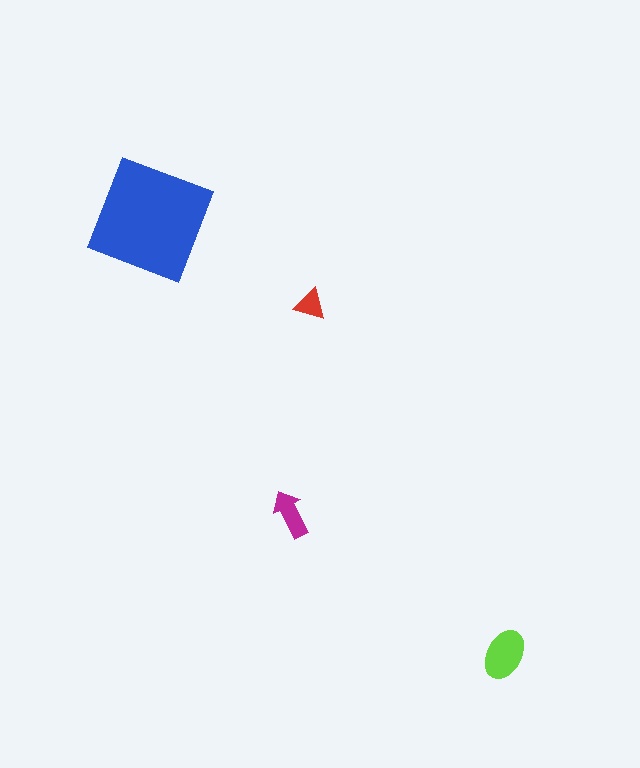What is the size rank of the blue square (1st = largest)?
1st.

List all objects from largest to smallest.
The blue square, the lime ellipse, the magenta arrow, the red triangle.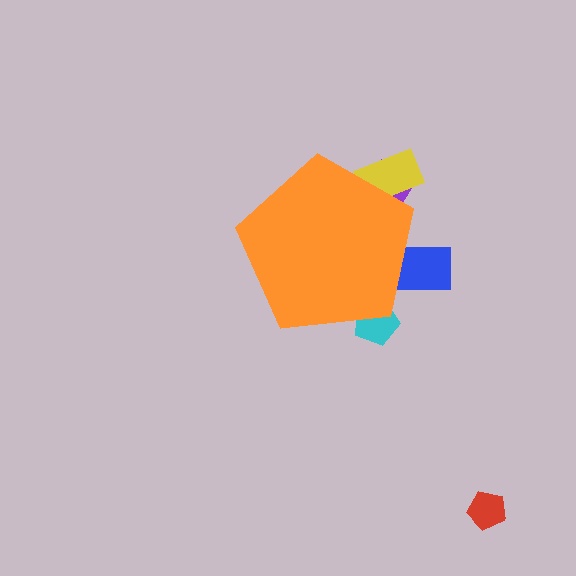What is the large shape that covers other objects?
An orange pentagon.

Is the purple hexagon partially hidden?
Yes, the purple hexagon is partially hidden behind the orange pentagon.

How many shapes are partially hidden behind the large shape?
4 shapes are partially hidden.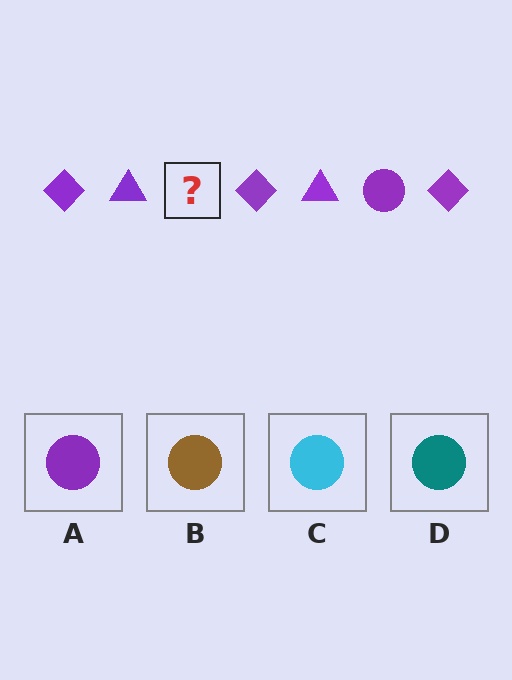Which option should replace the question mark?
Option A.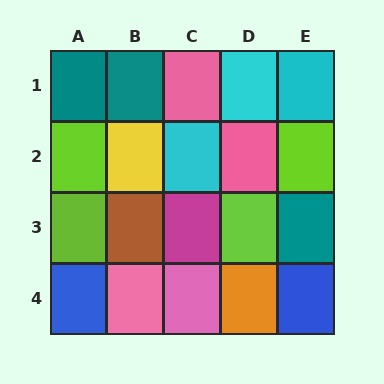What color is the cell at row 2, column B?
Yellow.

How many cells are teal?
3 cells are teal.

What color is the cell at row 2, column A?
Lime.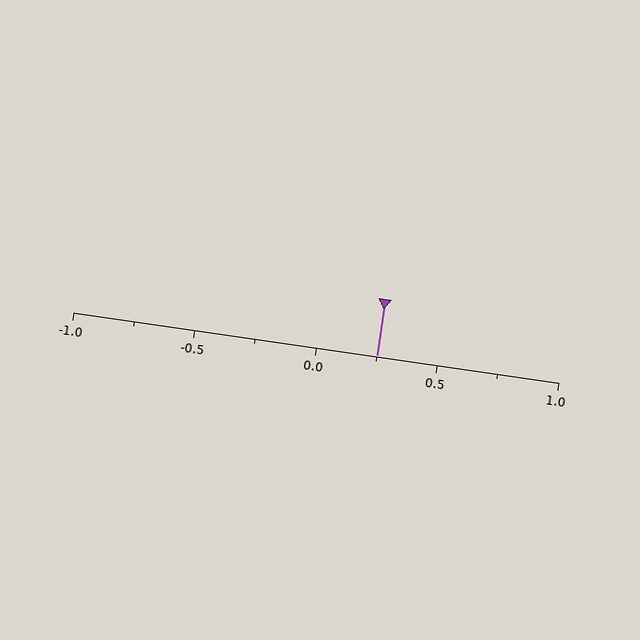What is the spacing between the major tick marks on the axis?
The major ticks are spaced 0.5 apart.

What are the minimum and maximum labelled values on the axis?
The axis runs from -1.0 to 1.0.